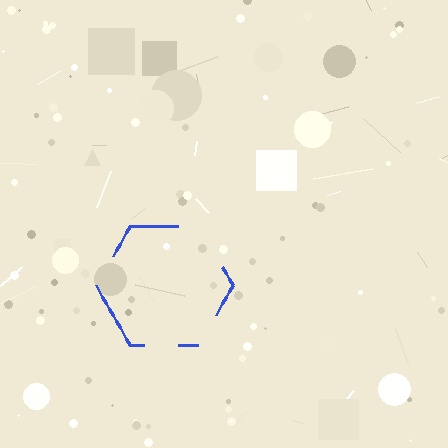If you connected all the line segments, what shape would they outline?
They would outline a hexagon.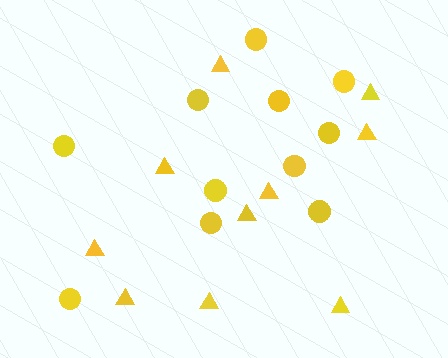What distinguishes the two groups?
There are 2 groups: one group of circles (11) and one group of triangles (10).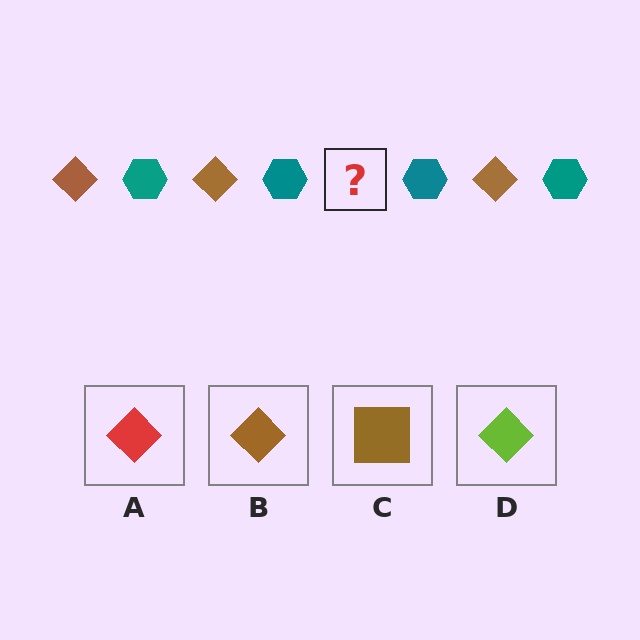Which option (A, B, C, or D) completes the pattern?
B.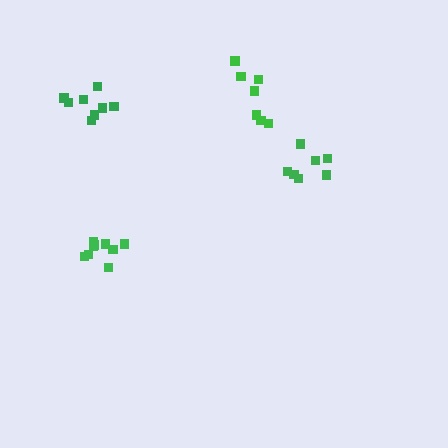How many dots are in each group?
Group 1: 9 dots, Group 2: 8 dots, Group 3: 7 dots, Group 4: 7 dots (31 total).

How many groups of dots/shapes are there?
There are 4 groups.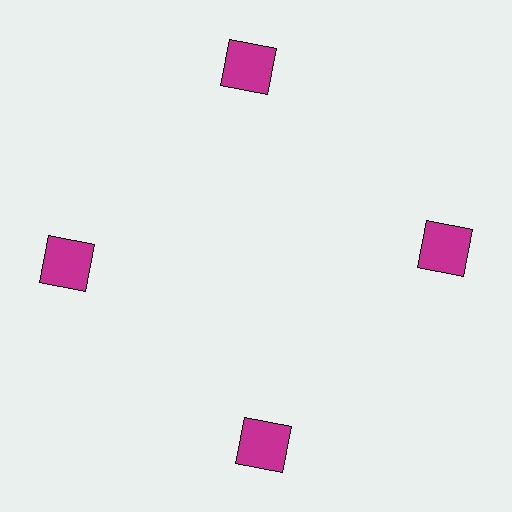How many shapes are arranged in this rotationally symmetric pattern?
There are 4 shapes, arranged in 4 groups of 1.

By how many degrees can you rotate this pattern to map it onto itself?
The pattern maps onto itself every 90 degrees of rotation.